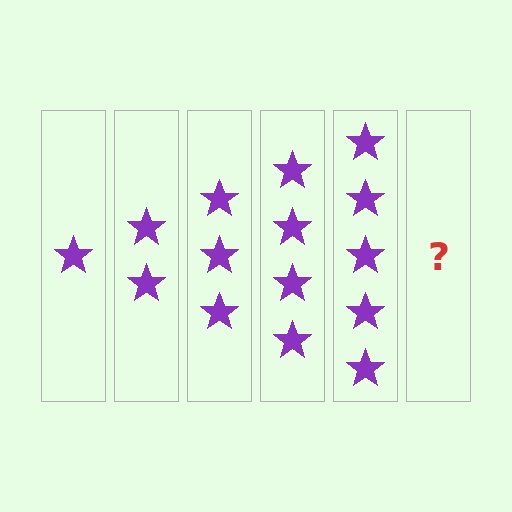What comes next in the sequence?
The next element should be 6 stars.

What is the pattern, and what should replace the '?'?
The pattern is that each step adds one more star. The '?' should be 6 stars.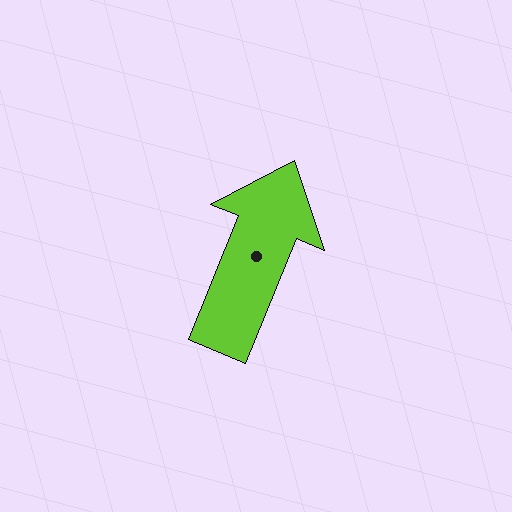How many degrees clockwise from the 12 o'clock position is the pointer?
Approximately 22 degrees.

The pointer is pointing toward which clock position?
Roughly 1 o'clock.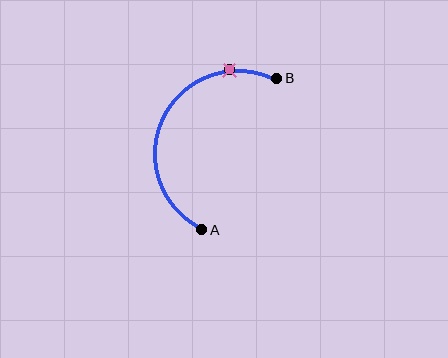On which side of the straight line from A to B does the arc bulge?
The arc bulges to the left of the straight line connecting A and B.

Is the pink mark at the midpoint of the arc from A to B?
No. The pink mark lies on the arc but is closer to endpoint B. The arc midpoint would be at the point on the curve equidistant along the arc from both A and B.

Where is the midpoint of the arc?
The arc midpoint is the point on the curve farthest from the straight line joining A and B. It sits to the left of that line.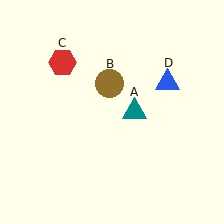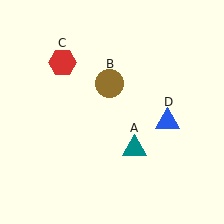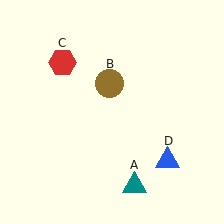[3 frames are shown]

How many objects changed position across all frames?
2 objects changed position: teal triangle (object A), blue triangle (object D).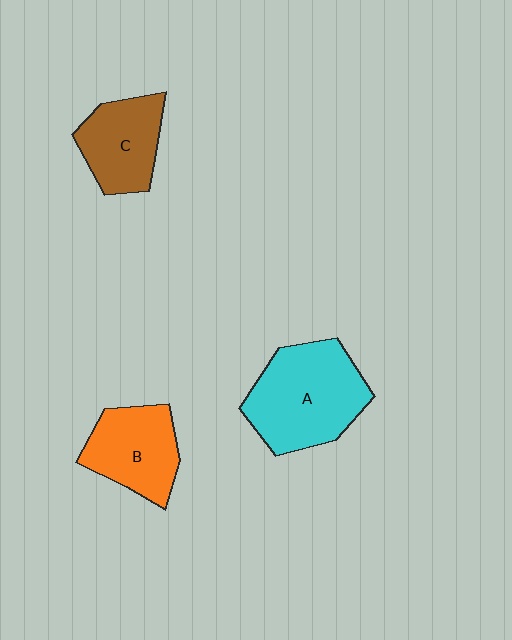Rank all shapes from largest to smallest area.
From largest to smallest: A (cyan), B (orange), C (brown).